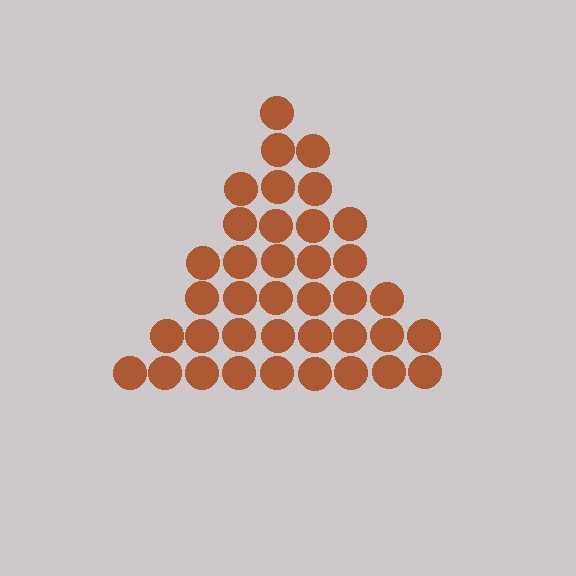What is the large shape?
The large shape is a triangle.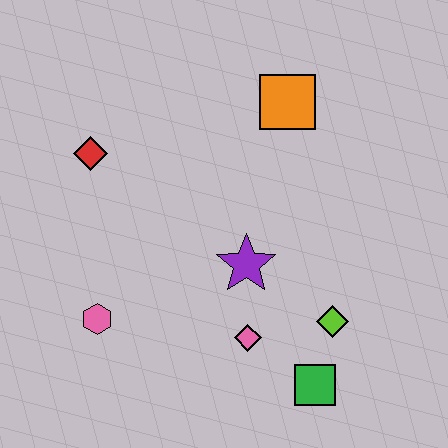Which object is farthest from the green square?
The red diamond is farthest from the green square.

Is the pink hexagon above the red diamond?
No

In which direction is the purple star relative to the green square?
The purple star is above the green square.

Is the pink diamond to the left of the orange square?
Yes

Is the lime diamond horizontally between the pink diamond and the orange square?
No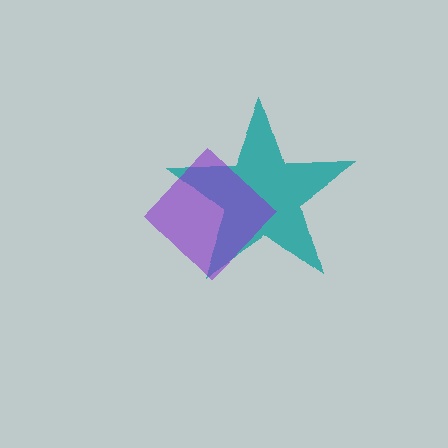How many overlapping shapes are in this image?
There are 2 overlapping shapes in the image.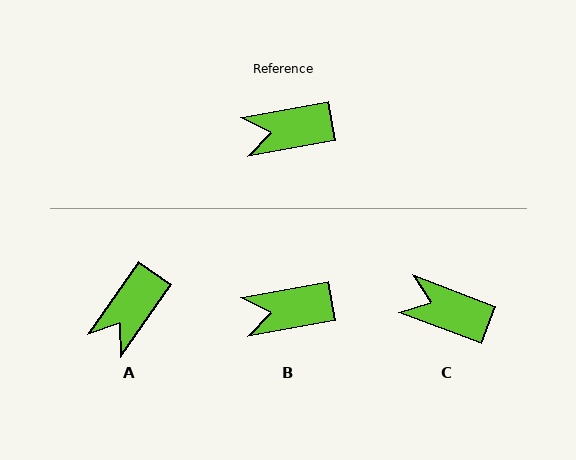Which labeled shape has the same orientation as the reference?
B.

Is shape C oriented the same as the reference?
No, it is off by about 31 degrees.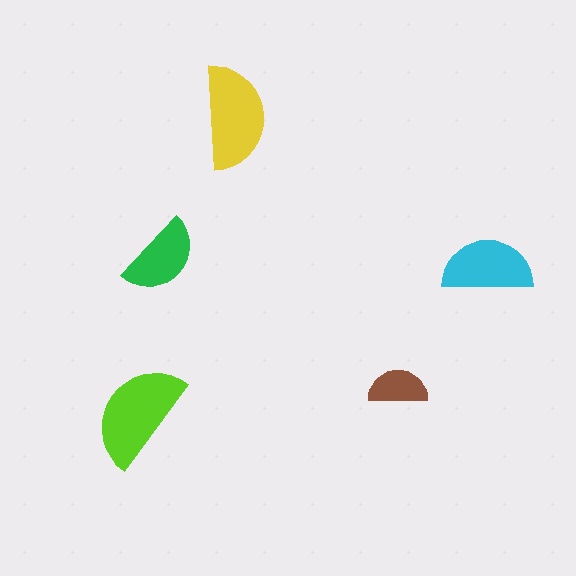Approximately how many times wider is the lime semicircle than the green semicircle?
About 1.5 times wider.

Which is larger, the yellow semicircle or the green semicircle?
The yellow one.